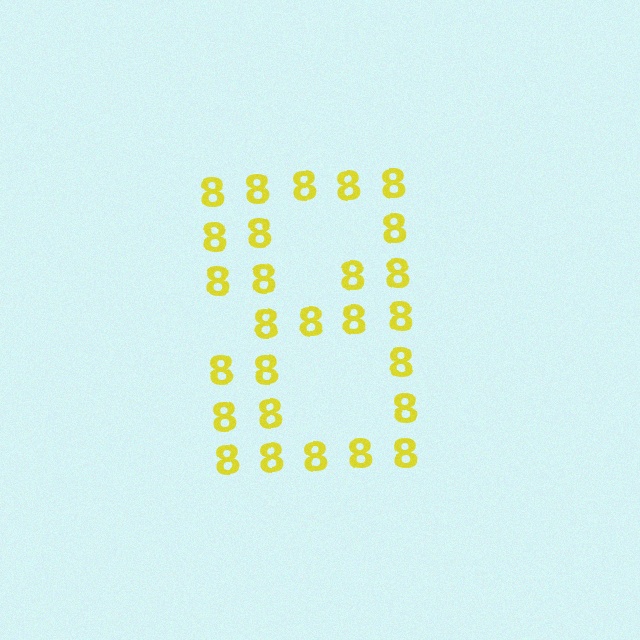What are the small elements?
The small elements are digit 8's.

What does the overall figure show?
The overall figure shows the digit 8.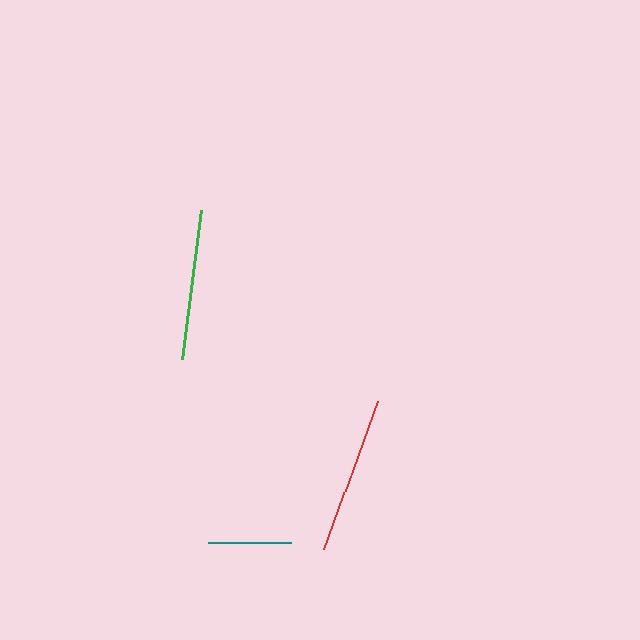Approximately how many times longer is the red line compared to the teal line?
The red line is approximately 1.9 times the length of the teal line.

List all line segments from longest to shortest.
From longest to shortest: red, green, teal.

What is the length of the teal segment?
The teal segment is approximately 83 pixels long.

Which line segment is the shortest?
The teal line is the shortest at approximately 83 pixels.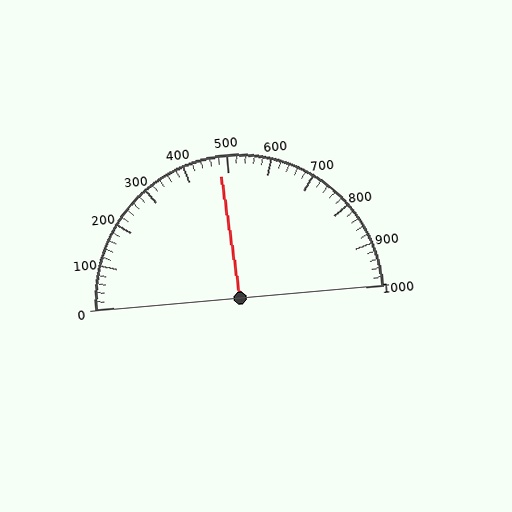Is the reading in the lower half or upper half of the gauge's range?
The reading is in the lower half of the range (0 to 1000).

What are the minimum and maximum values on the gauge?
The gauge ranges from 0 to 1000.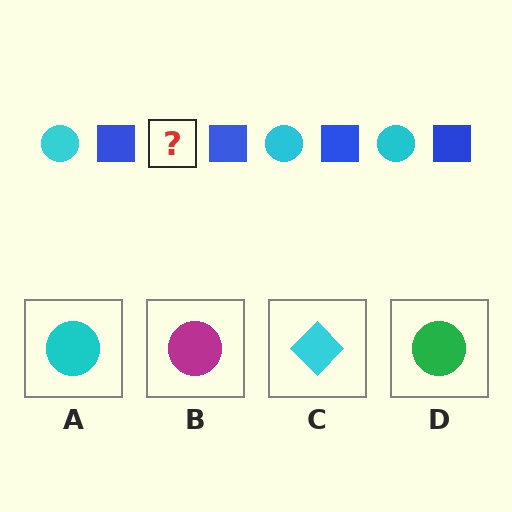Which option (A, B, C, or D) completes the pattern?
A.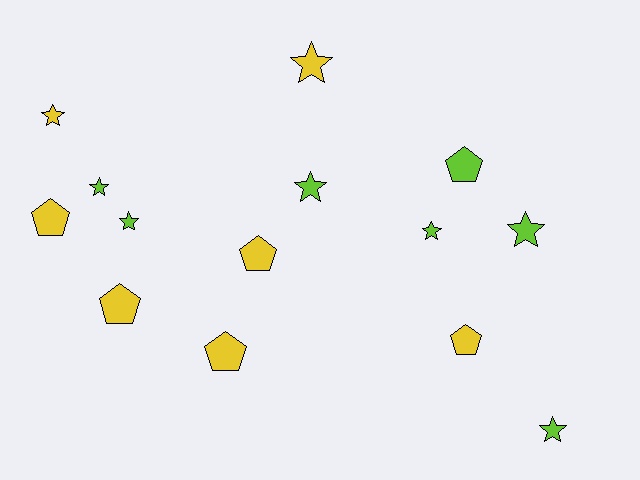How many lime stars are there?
There are 6 lime stars.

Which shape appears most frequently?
Star, with 8 objects.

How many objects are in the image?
There are 14 objects.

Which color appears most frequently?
Yellow, with 7 objects.